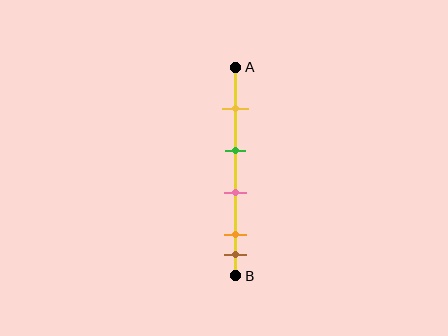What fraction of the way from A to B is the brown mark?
The brown mark is approximately 90% (0.9) of the way from A to B.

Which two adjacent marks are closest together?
The orange and brown marks are the closest adjacent pair.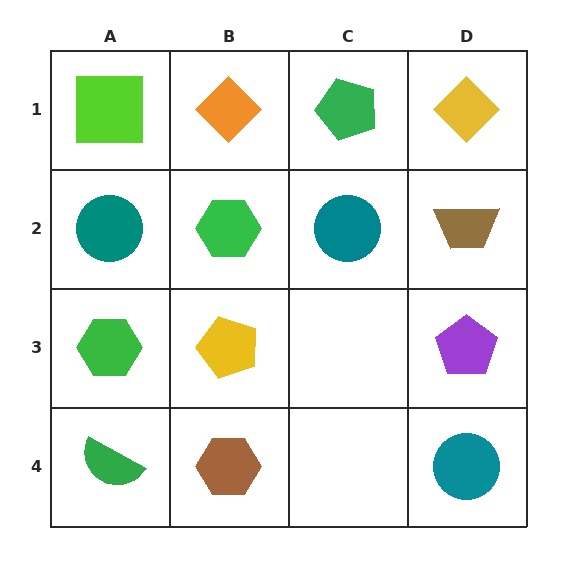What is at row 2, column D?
A brown trapezoid.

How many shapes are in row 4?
3 shapes.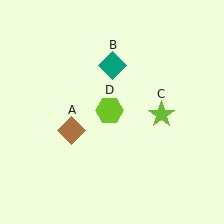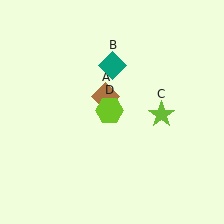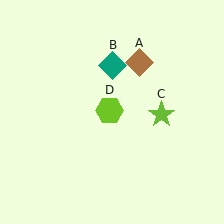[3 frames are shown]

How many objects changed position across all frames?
1 object changed position: brown diamond (object A).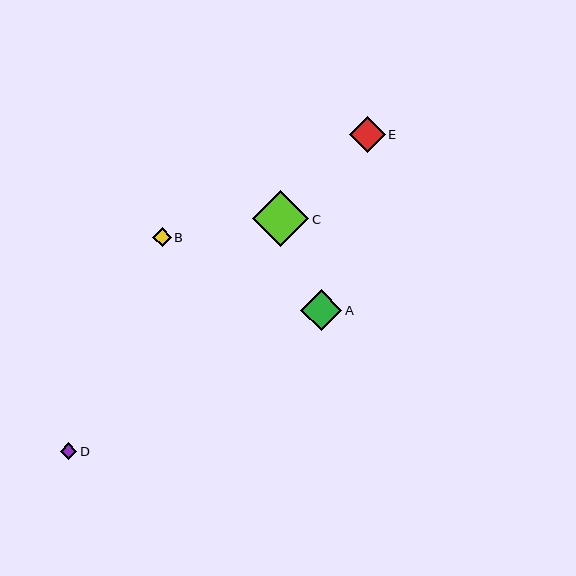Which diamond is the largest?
Diamond C is the largest with a size of approximately 57 pixels.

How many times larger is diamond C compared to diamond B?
Diamond C is approximately 3.0 times the size of diamond B.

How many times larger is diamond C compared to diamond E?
Diamond C is approximately 1.6 times the size of diamond E.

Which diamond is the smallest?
Diamond D is the smallest with a size of approximately 17 pixels.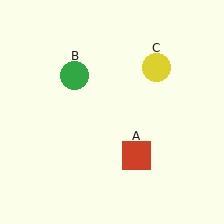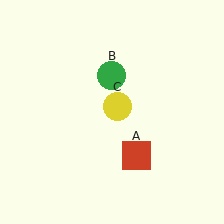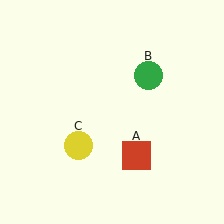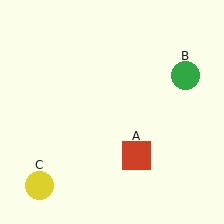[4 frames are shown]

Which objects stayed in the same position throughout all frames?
Red square (object A) remained stationary.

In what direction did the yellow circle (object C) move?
The yellow circle (object C) moved down and to the left.